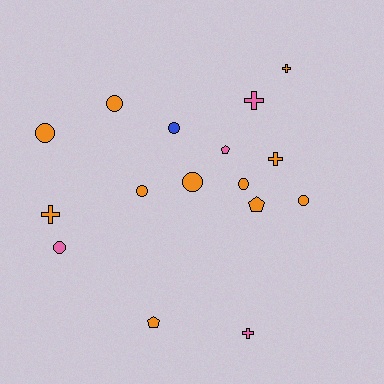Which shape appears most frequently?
Circle, with 8 objects.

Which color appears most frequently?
Orange, with 11 objects.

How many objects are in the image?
There are 16 objects.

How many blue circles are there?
There is 1 blue circle.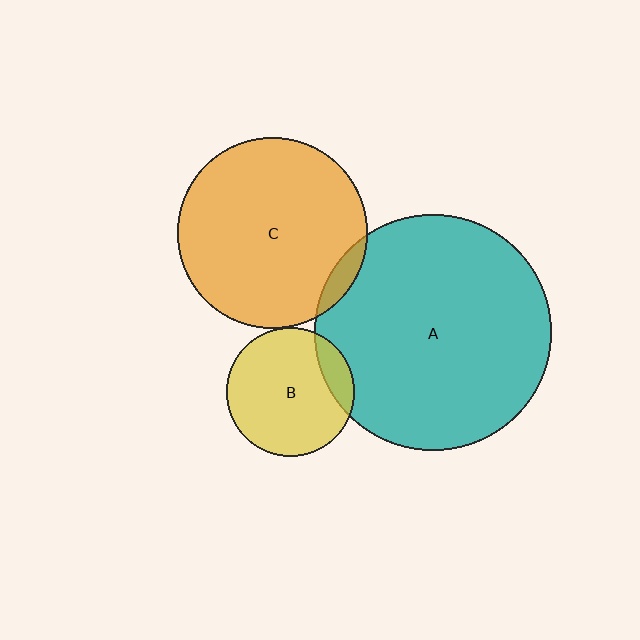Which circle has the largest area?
Circle A (teal).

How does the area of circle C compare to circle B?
Approximately 2.2 times.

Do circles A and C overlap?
Yes.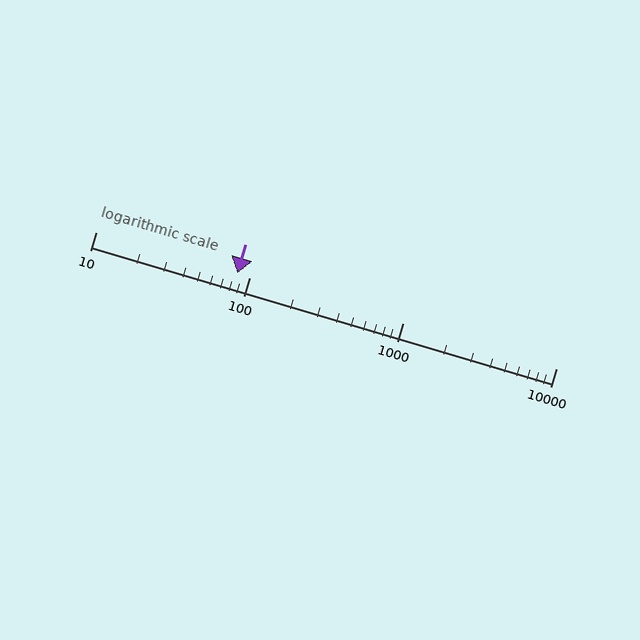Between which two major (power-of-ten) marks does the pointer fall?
The pointer is between 10 and 100.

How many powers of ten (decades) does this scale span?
The scale spans 3 decades, from 10 to 10000.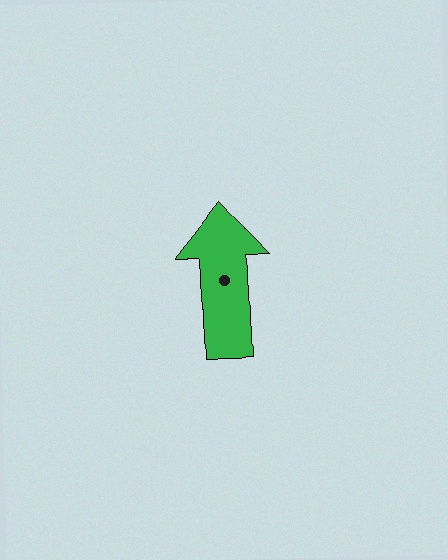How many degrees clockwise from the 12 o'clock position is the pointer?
Approximately 357 degrees.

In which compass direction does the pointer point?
North.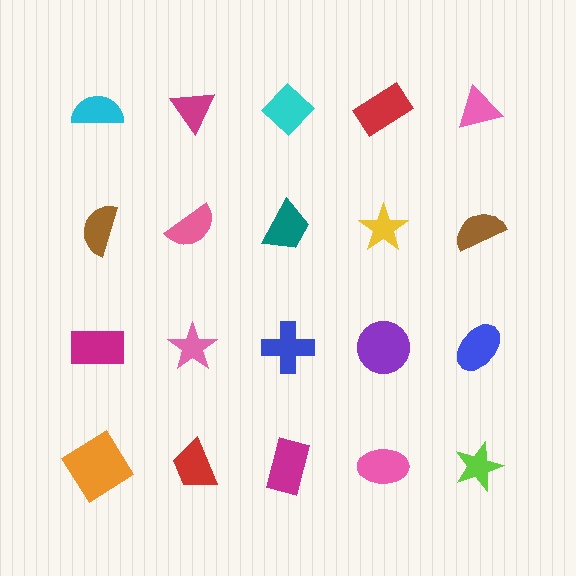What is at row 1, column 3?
A cyan diamond.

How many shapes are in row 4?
5 shapes.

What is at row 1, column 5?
A pink triangle.